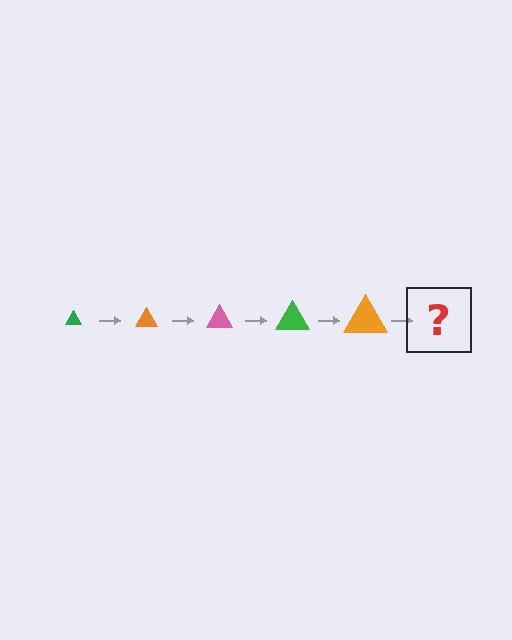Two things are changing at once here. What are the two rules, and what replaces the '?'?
The two rules are that the triangle grows larger each step and the color cycles through green, orange, and pink. The '?' should be a pink triangle, larger than the previous one.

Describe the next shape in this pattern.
It should be a pink triangle, larger than the previous one.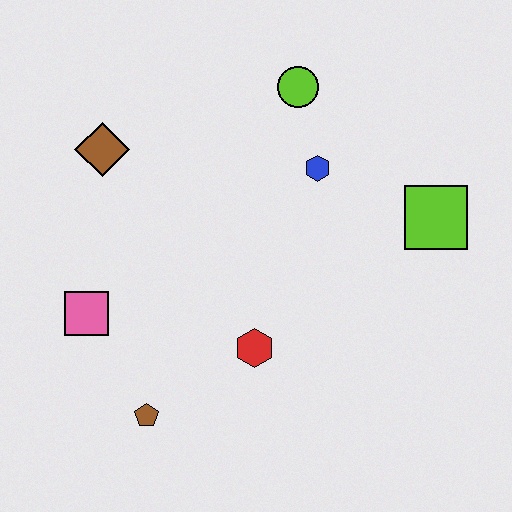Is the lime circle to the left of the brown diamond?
No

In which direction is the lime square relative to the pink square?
The lime square is to the right of the pink square.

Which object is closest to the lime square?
The blue hexagon is closest to the lime square.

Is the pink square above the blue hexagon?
No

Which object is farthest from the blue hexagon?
The brown pentagon is farthest from the blue hexagon.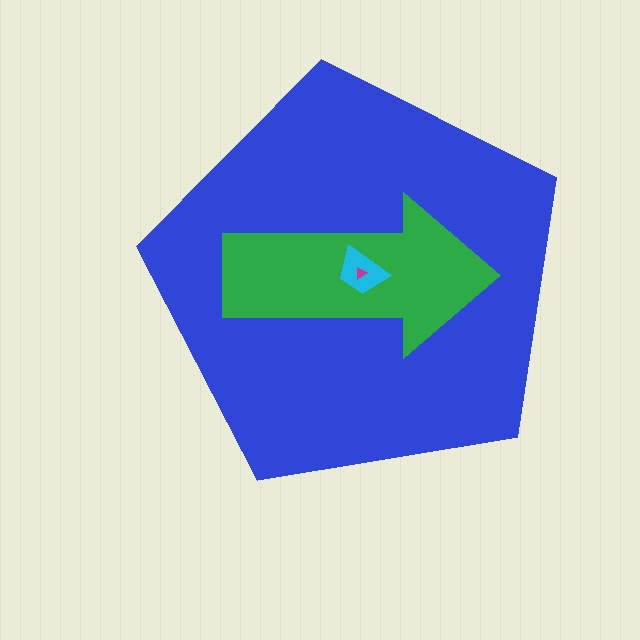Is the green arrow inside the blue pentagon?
Yes.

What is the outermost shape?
The blue pentagon.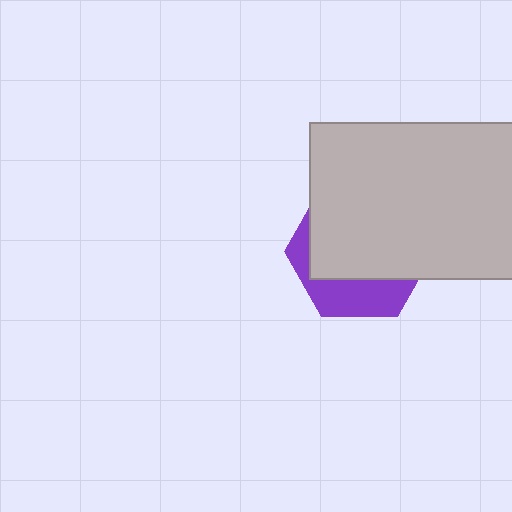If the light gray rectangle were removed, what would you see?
You would see the complete purple hexagon.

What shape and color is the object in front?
The object in front is a light gray rectangle.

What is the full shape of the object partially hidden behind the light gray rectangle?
The partially hidden object is a purple hexagon.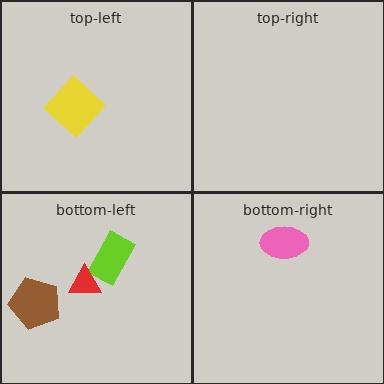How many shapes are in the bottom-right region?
1.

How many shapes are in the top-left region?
1.